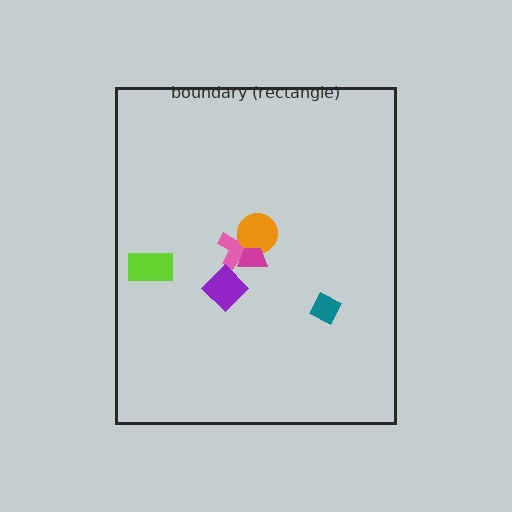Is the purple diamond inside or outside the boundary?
Inside.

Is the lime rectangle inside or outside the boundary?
Inside.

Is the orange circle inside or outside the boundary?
Inside.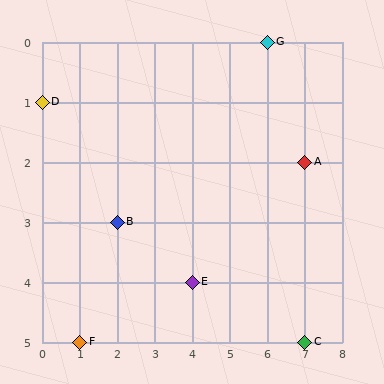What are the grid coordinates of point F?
Point F is at grid coordinates (1, 5).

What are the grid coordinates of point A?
Point A is at grid coordinates (7, 2).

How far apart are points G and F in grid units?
Points G and F are 5 columns and 5 rows apart (about 7.1 grid units diagonally).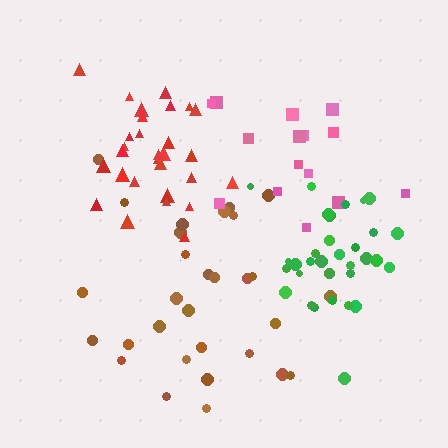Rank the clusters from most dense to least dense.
red, green, brown, pink.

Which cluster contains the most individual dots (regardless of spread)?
Green (32).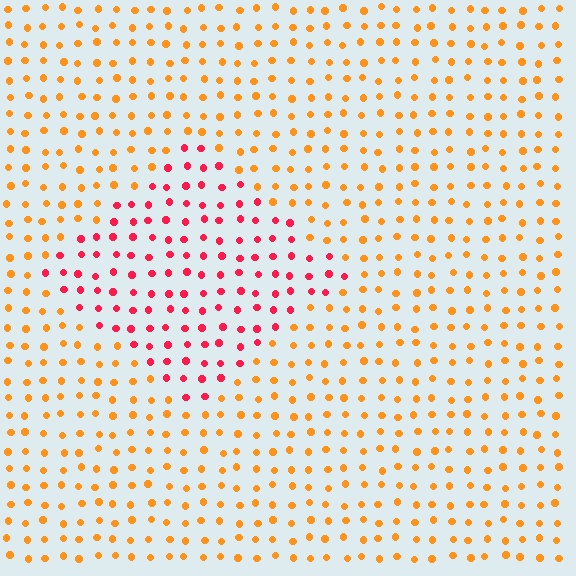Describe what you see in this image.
The image is filled with small orange elements in a uniform arrangement. A diamond-shaped region is visible where the elements are tinted to a slightly different hue, forming a subtle color boundary.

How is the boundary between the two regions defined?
The boundary is defined purely by a slight shift in hue (about 45 degrees). Spacing, size, and orientation are identical on both sides.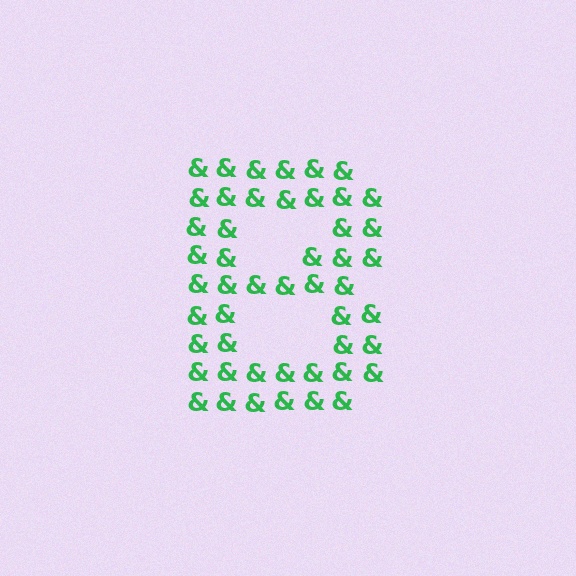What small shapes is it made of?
It is made of small ampersands.